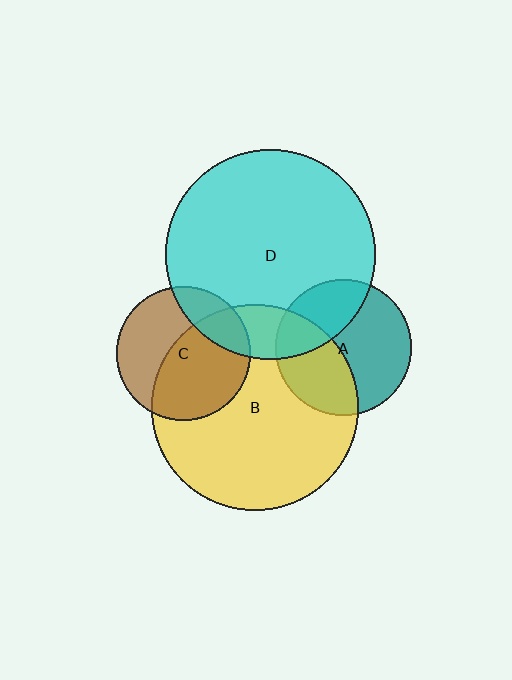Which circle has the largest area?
Circle D (cyan).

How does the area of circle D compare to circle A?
Approximately 2.4 times.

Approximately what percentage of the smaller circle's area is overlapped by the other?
Approximately 15%.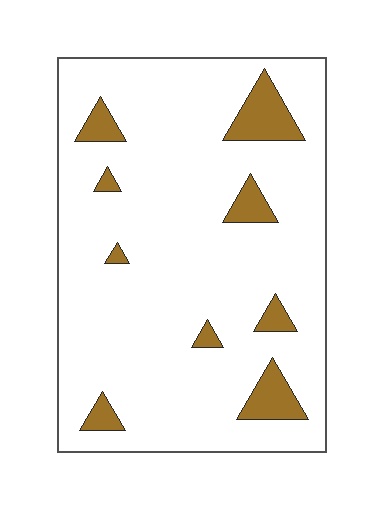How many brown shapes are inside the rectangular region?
9.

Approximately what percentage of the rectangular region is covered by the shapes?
Approximately 10%.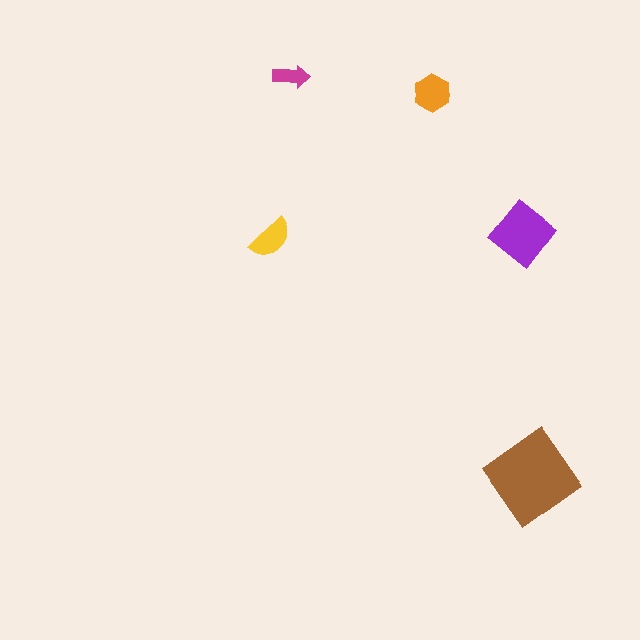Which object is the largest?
The brown diamond.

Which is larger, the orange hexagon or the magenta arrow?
The orange hexagon.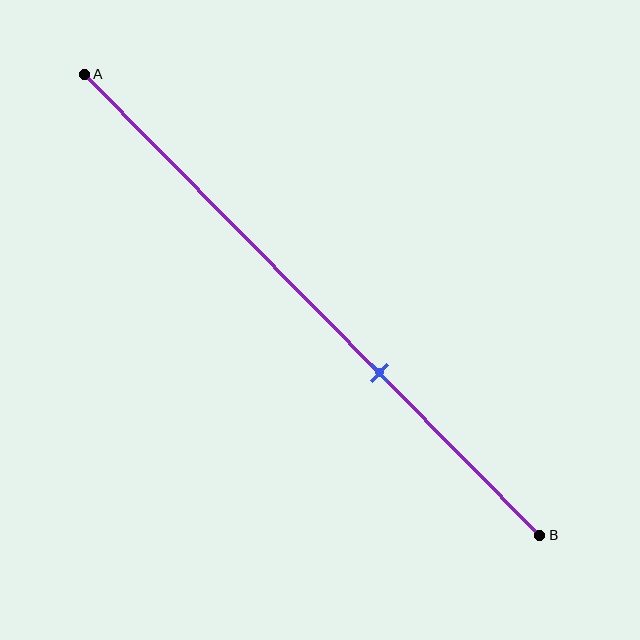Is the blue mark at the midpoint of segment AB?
No, the mark is at about 65% from A, not at the 50% midpoint.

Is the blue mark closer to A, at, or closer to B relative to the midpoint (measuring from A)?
The blue mark is closer to point B than the midpoint of segment AB.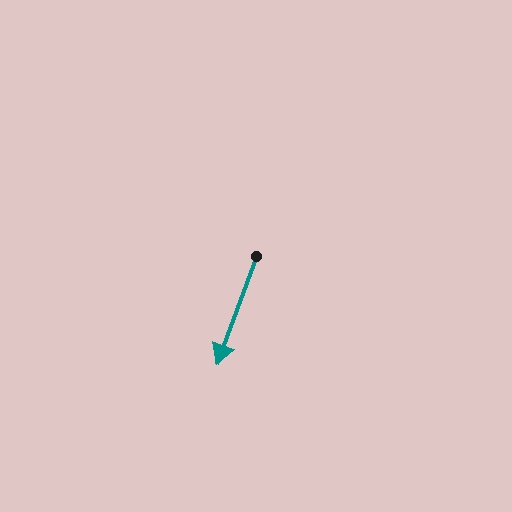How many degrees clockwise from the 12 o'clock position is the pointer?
Approximately 200 degrees.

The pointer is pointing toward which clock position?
Roughly 7 o'clock.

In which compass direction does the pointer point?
South.